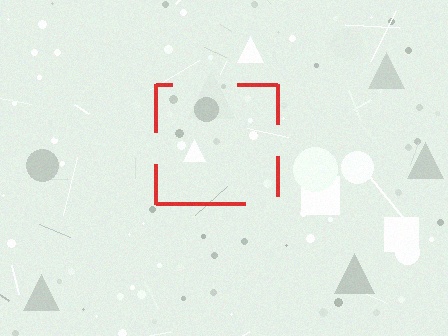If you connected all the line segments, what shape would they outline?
They would outline a square.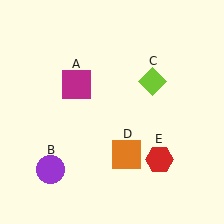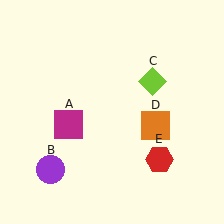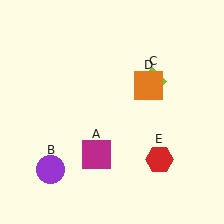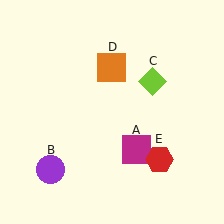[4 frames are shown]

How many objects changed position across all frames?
2 objects changed position: magenta square (object A), orange square (object D).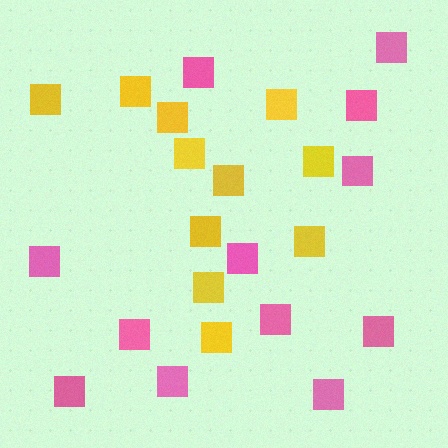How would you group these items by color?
There are 2 groups: one group of pink squares (12) and one group of yellow squares (11).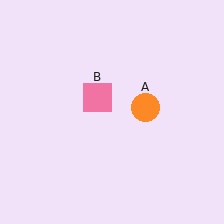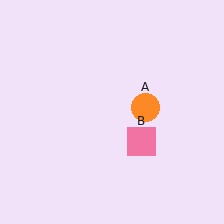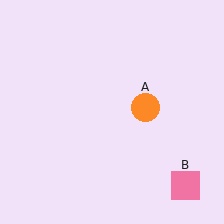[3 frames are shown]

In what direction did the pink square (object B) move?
The pink square (object B) moved down and to the right.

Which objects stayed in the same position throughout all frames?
Orange circle (object A) remained stationary.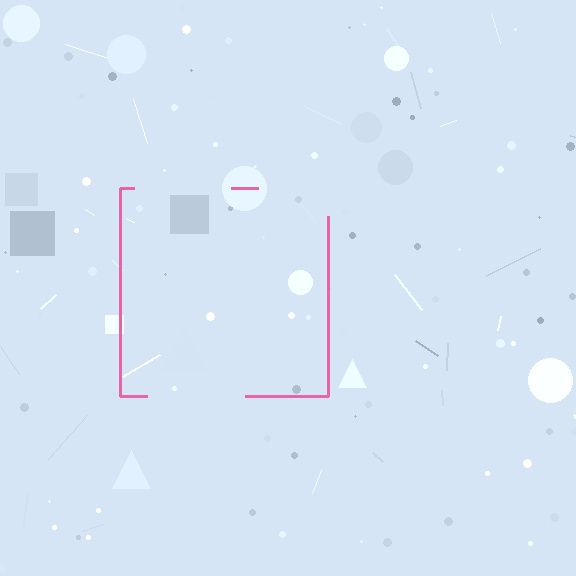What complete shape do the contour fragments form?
The contour fragments form a square.